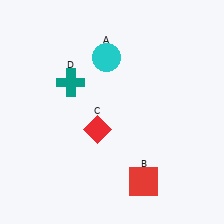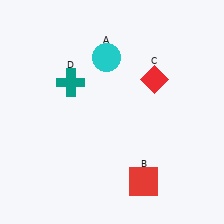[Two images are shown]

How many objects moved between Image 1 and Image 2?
1 object moved between the two images.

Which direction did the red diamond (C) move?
The red diamond (C) moved right.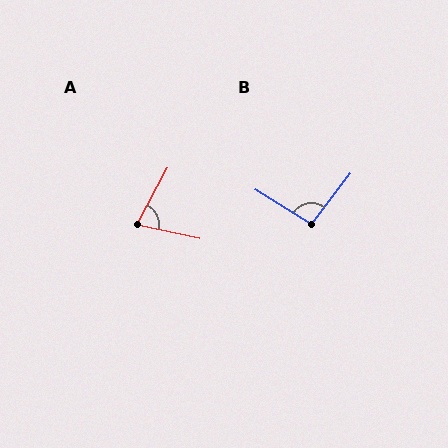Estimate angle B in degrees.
Approximately 95 degrees.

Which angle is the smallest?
A, at approximately 74 degrees.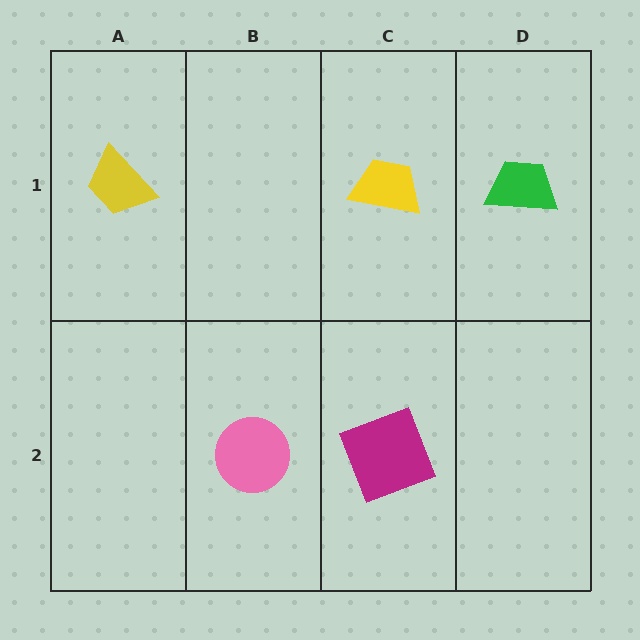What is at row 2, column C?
A magenta square.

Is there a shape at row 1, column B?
No, that cell is empty.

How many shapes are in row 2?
2 shapes.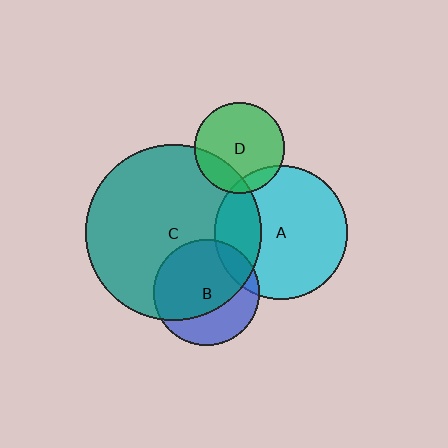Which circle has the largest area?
Circle C (teal).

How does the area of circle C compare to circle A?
Approximately 1.7 times.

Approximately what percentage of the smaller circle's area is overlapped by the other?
Approximately 20%.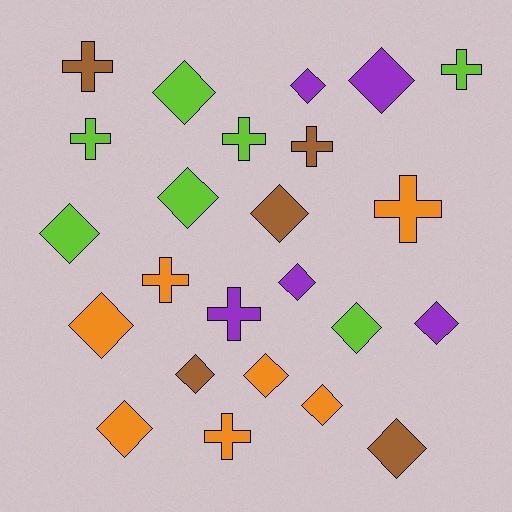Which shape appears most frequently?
Diamond, with 15 objects.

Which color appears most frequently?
Orange, with 7 objects.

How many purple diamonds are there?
There are 4 purple diamonds.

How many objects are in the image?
There are 24 objects.